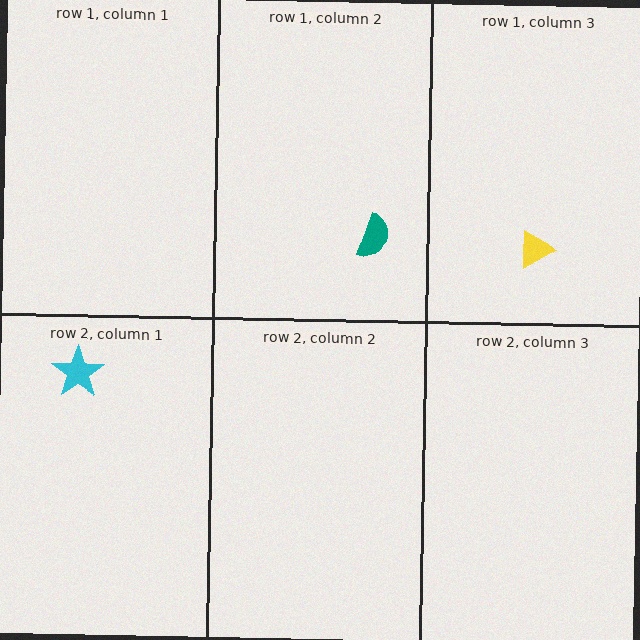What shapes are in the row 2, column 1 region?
The cyan star.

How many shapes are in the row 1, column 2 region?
1.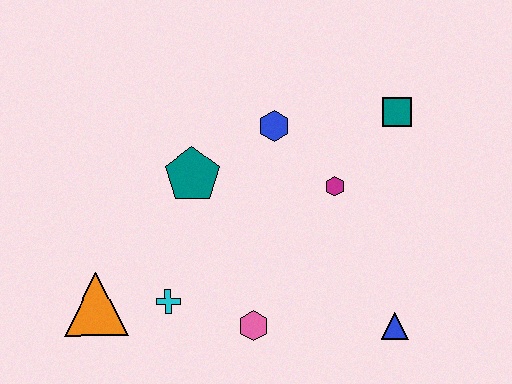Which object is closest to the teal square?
The magenta hexagon is closest to the teal square.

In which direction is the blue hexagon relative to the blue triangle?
The blue hexagon is above the blue triangle.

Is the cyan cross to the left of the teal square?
Yes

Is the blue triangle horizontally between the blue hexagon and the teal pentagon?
No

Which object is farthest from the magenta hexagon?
The orange triangle is farthest from the magenta hexagon.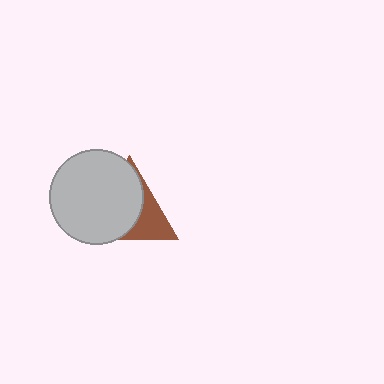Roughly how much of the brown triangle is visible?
A small part of it is visible (roughly 35%).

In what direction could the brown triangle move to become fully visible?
The brown triangle could move right. That would shift it out from behind the light gray circle entirely.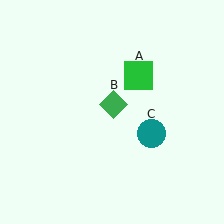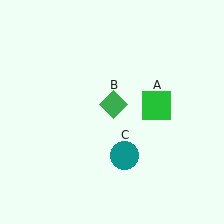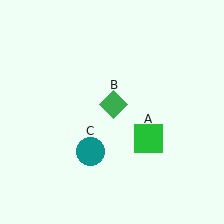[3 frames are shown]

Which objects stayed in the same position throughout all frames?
Green diamond (object B) remained stationary.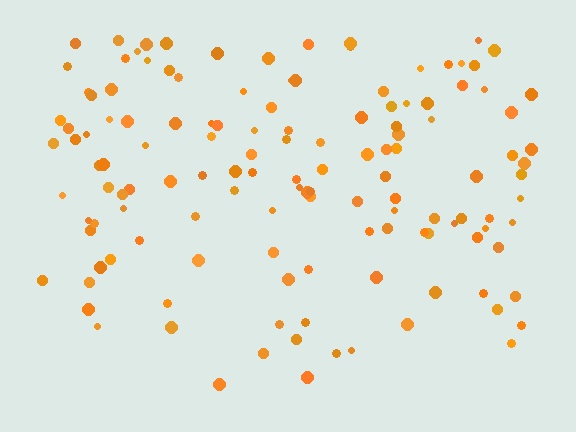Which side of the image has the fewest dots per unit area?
The bottom.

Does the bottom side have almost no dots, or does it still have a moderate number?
Still a moderate number, just noticeably fewer than the top.